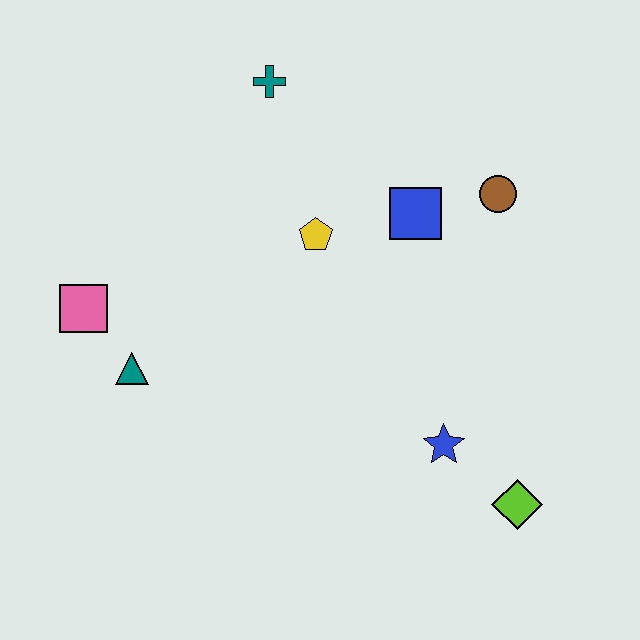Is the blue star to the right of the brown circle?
No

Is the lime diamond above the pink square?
No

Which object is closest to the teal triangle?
The pink square is closest to the teal triangle.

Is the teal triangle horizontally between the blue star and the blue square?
No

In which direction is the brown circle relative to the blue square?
The brown circle is to the right of the blue square.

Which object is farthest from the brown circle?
The pink square is farthest from the brown circle.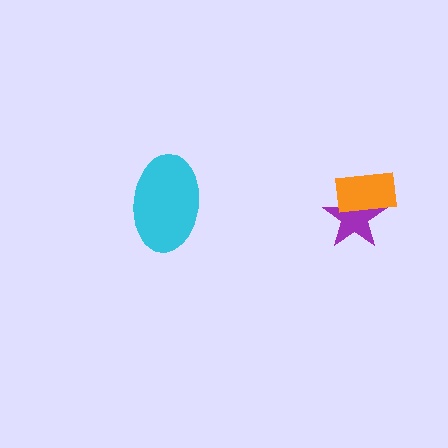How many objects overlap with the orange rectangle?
1 object overlaps with the orange rectangle.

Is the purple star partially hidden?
Yes, it is partially covered by another shape.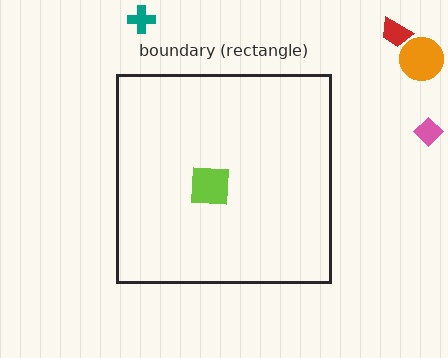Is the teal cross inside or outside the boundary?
Outside.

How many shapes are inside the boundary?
1 inside, 4 outside.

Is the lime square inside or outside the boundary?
Inside.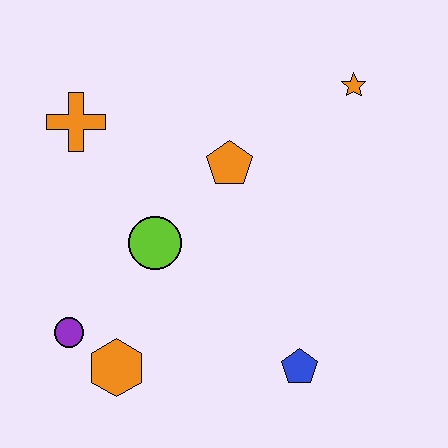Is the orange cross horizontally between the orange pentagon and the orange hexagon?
No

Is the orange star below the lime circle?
No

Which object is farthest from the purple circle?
The orange star is farthest from the purple circle.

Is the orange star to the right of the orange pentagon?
Yes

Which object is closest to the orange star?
The orange pentagon is closest to the orange star.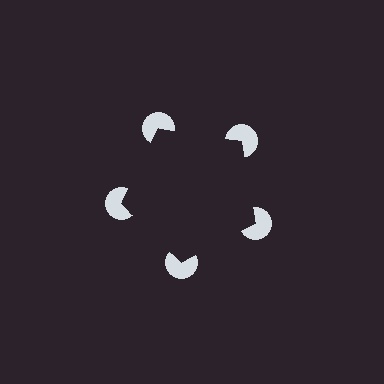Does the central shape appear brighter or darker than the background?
It typically appears slightly darker than the background, even though no actual brightness change is drawn.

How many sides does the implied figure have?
5 sides.